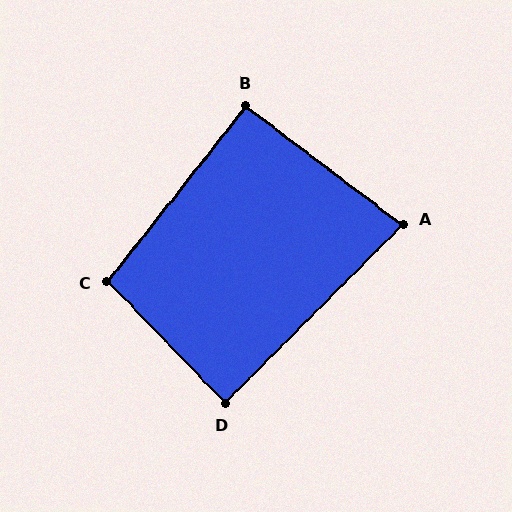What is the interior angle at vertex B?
Approximately 91 degrees (approximately right).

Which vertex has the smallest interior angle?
A, at approximately 82 degrees.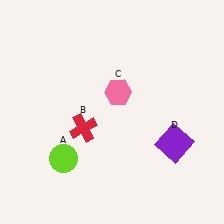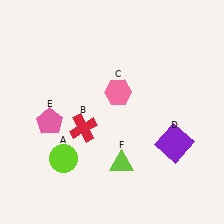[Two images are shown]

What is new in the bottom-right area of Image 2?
A lime triangle (F) was added in the bottom-right area of Image 2.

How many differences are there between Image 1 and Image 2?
There are 2 differences between the two images.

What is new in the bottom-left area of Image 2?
A pink pentagon (E) was added in the bottom-left area of Image 2.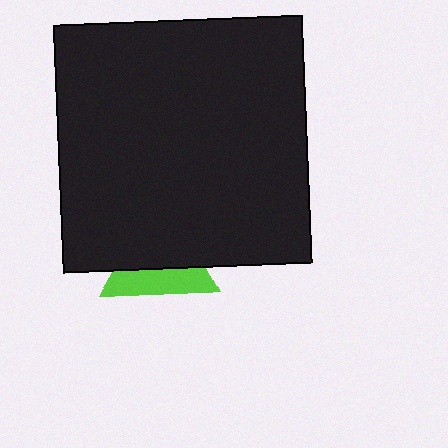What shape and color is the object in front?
The object in front is a black rectangle.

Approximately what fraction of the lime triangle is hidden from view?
Roughly 59% of the lime triangle is hidden behind the black rectangle.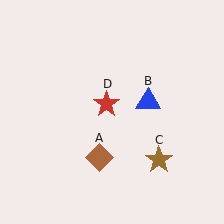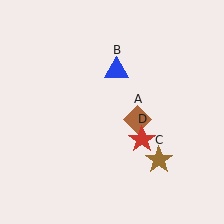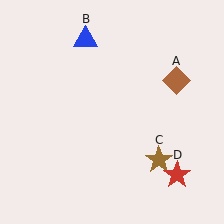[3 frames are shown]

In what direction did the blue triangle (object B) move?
The blue triangle (object B) moved up and to the left.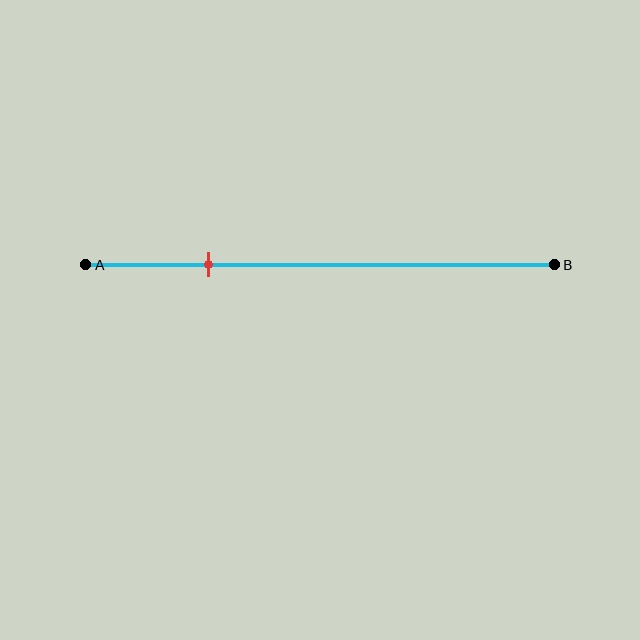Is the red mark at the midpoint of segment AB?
No, the mark is at about 25% from A, not at the 50% midpoint.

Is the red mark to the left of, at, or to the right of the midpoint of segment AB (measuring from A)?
The red mark is to the left of the midpoint of segment AB.